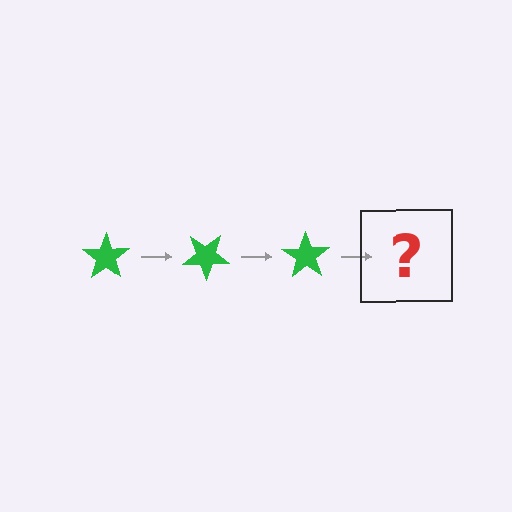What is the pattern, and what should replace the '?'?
The pattern is that the star rotates 35 degrees each step. The '?' should be a green star rotated 105 degrees.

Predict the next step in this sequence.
The next step is a green star rotated 105 degrees.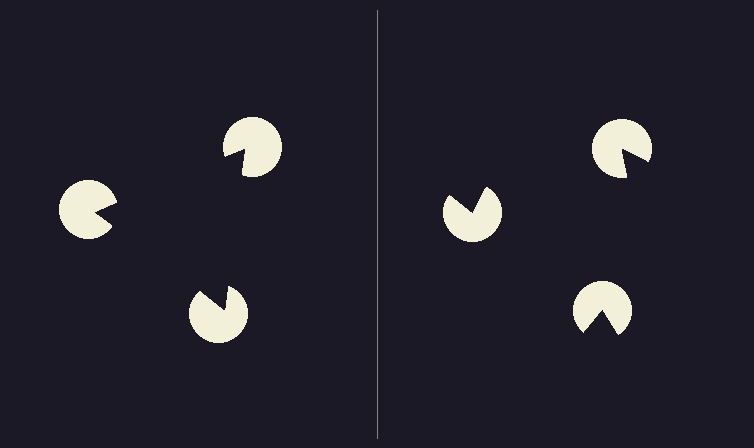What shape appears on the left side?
An illusory triangle.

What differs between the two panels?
The pac-man discs are positioned identically on both sides; only the wedge orientations differ. On the left they align to a triangle; on the right they are misaligned.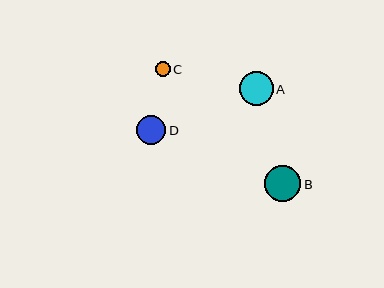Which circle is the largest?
Circle B is the largest with a size of approximately 36 pixels.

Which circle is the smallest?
Circle C is the smallest with a size of approximately 15 pixels.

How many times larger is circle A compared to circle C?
Circle A is approximately 2.3 times the size of circle C.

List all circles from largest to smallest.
From largest to smallest: B, A, D, C.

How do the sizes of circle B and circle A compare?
Circle B and circle A are approximately the same size.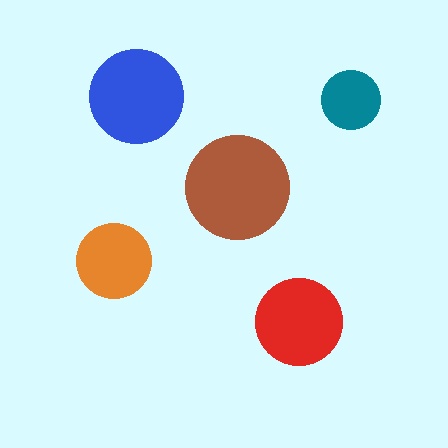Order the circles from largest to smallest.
the brown one, the blue one, the red one, the orange one, the teal one.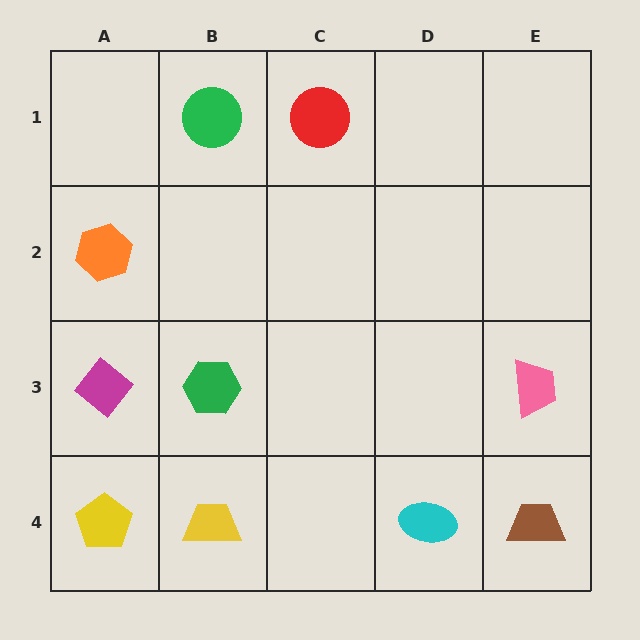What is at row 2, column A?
An orange hexagon.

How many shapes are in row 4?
4 shapes.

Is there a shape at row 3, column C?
No, that cell is empty.